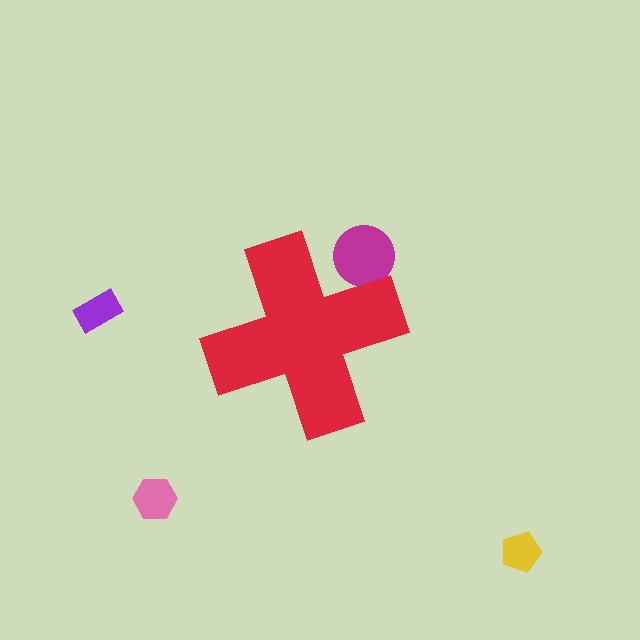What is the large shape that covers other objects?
A red cross.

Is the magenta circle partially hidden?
Yes, the magenta circle is partially hidden behind the red cross.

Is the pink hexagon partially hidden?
No, the pink hexagon is fully visible.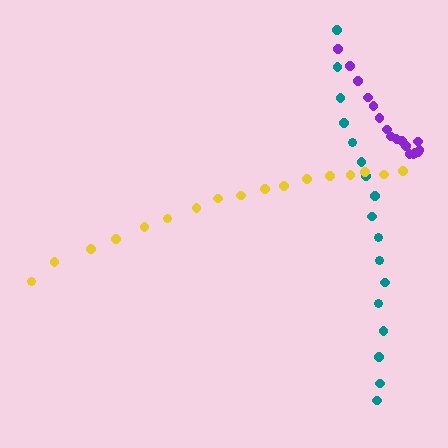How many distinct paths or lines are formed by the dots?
There are 3 distinct paths.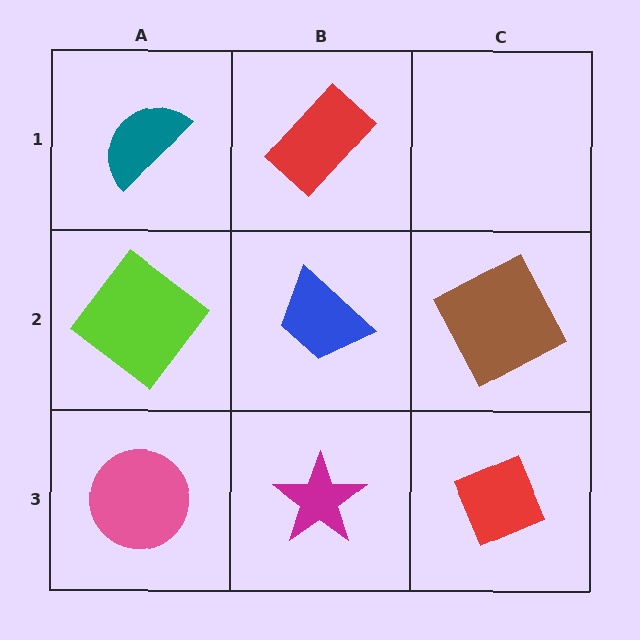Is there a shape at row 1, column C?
No, that cell is empty.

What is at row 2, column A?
A lime diamond.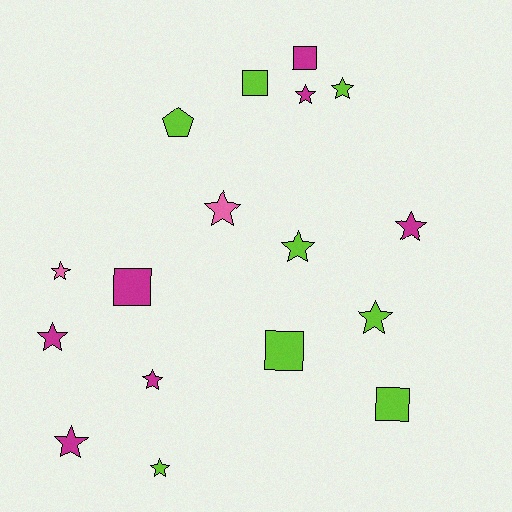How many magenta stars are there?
There are 5 magenta stars.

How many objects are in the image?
There are 17 objects.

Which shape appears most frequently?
Star, with 11 objects.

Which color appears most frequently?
Lime, with 8 objects.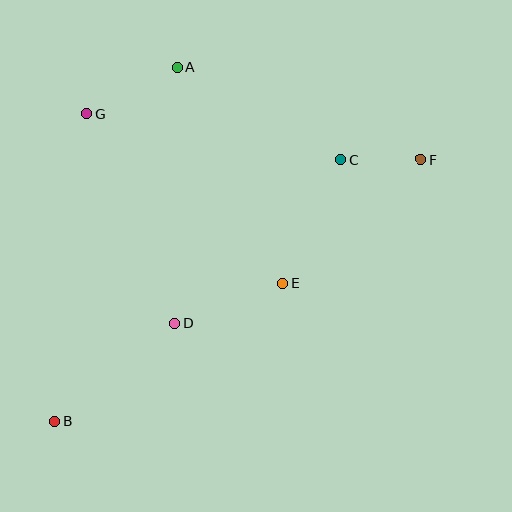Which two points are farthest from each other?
Points B and F are farthest from each other.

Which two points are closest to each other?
Points C and F are closest to each other.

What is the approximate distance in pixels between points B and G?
The distance between B and G is approximately 310 pixels.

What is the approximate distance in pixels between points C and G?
The distance between C and G is approximately 258 pixels.